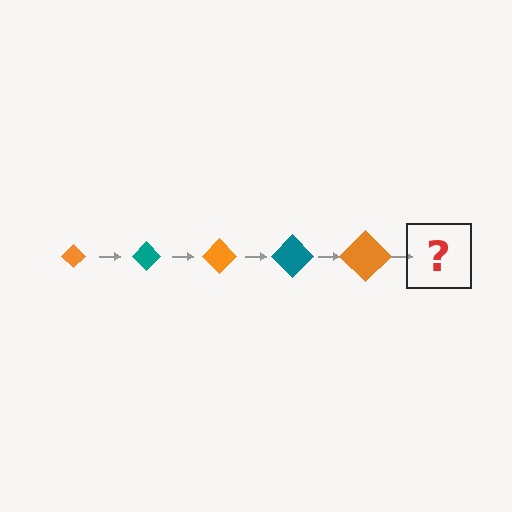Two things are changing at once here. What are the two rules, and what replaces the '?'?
The two rules are that the diamond grows larger each step and the color cycles through orange and teal. The '?' should be a teal diamond, larger than the previous one.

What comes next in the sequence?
The next element should be a teal diamond, larger than the previous one.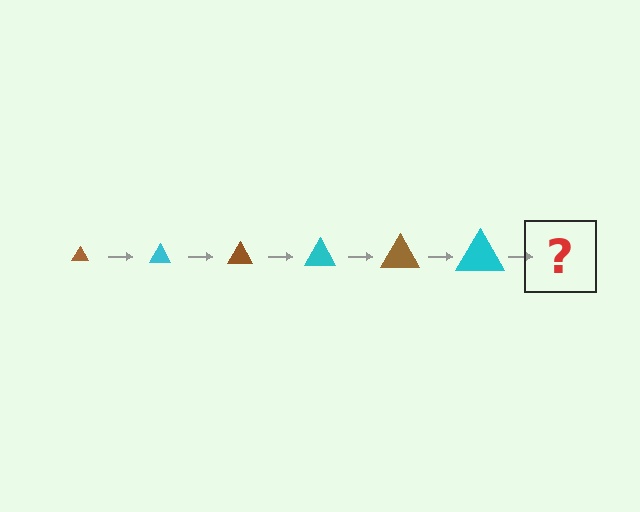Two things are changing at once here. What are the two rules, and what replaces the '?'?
The two rules are that the triangle grows larger each step and the color cycles through brown and cyan. The '?' should be a brown triangle, larger than the previous one.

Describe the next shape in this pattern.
It should be a brown triangle, larger than the previous one.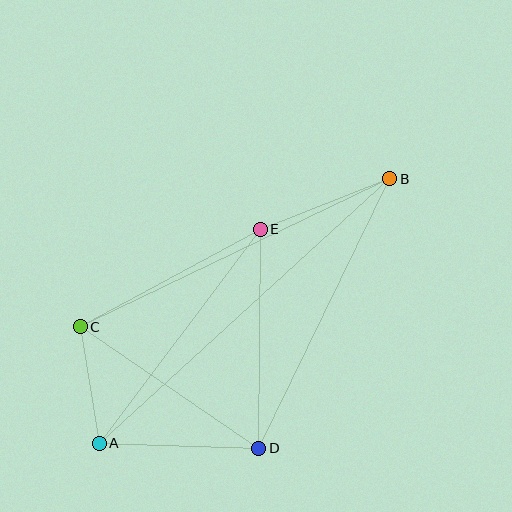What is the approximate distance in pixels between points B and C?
The distance between B and C is approximately 343 pixels.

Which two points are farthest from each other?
Points A and B are farthest from each other.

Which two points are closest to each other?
Points A and C are closest to each other.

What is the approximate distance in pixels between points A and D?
The distance between A and D is approximately 159 pixels.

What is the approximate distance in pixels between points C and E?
The distance between C and E is approximately 204 pixels.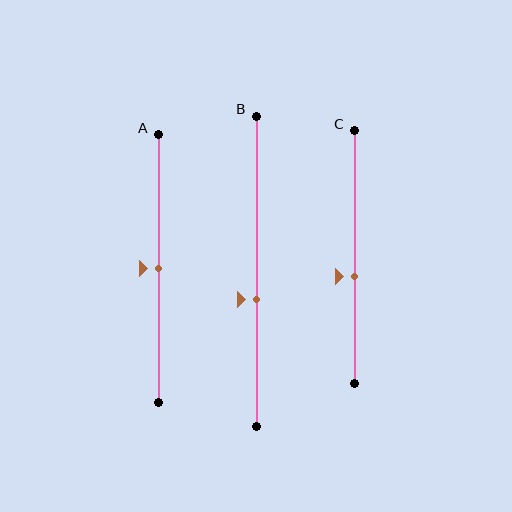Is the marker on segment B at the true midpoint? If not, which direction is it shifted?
No, the marker on segment B is shifted downward by about 9% of the segment length.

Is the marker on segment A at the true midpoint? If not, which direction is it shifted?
Yes, the marker on segment A is at the true midpoint.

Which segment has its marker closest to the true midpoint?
Segment A has its marker closest to the true midpoint.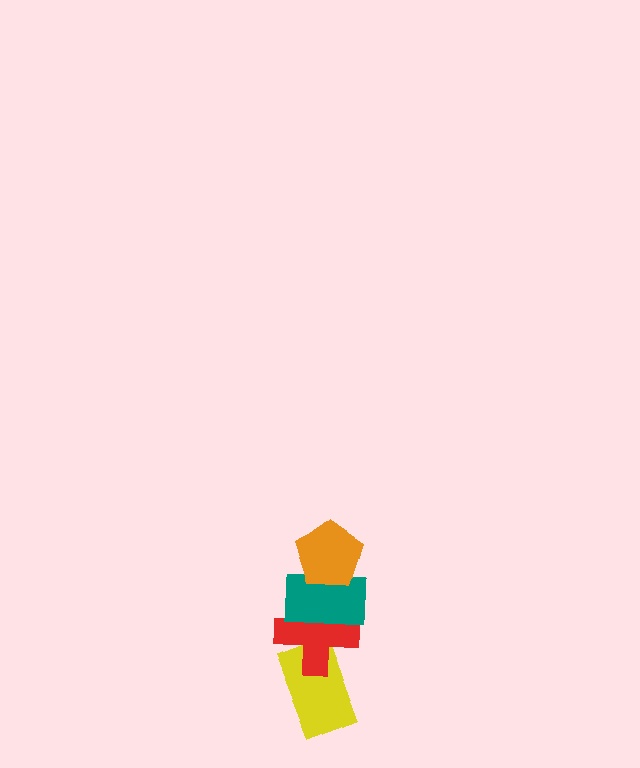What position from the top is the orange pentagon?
The orange pentagon is 1st from the top.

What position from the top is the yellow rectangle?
The yellow rectangle is 4th from the top.